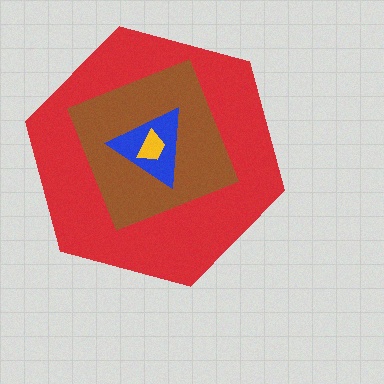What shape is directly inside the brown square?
The blue triangle.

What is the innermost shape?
The yellow trapezoid.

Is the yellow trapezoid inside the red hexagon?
Yes.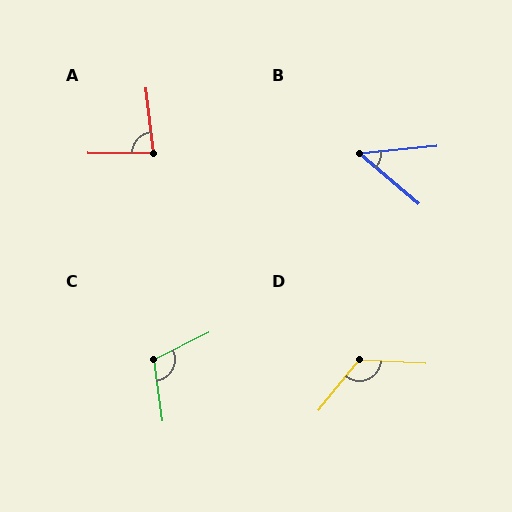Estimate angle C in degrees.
Approximately 108 degrees.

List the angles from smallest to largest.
B (46°), A (84°), C (108°), D (126°).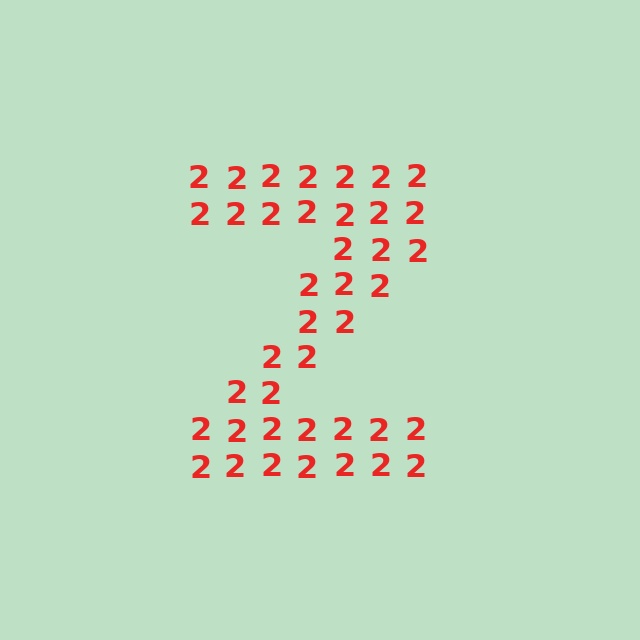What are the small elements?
The small elements are digit 2's.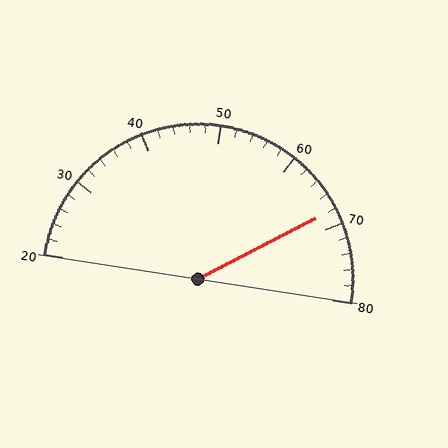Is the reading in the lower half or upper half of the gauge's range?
The reading is in the upper half of the range (20 to 80).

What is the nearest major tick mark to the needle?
The nearest major tick mark is 70.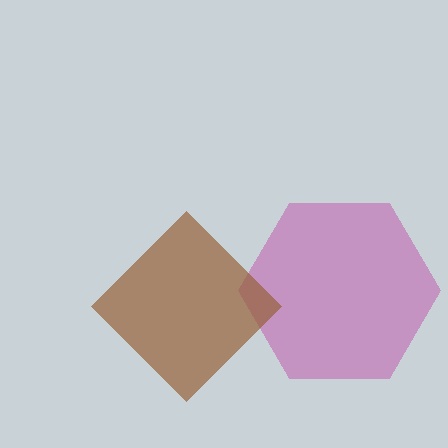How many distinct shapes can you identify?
There are 2 distinct shapes: a magenta hexagon, a brown diamond.